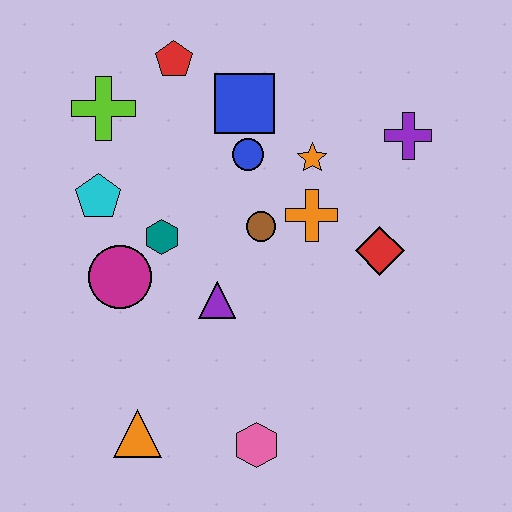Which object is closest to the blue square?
The blue circle is closest to the blue square.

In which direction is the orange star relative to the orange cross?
The orange star is above the orange cross.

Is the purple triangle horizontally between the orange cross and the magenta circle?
Yes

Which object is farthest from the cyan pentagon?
The purple cross is farthest from the cyan pentagon.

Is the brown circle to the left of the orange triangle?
No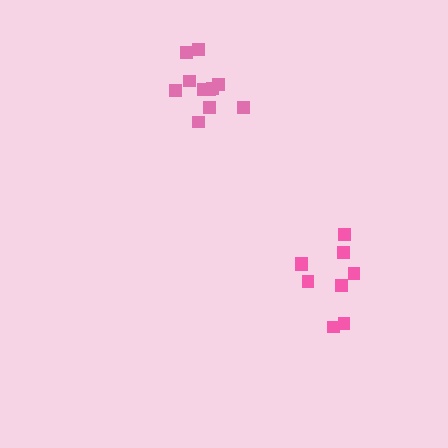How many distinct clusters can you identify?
There are 2 distinct clusters.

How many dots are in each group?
Group 1: 11 dots, Group 2: 9 dots (20 total).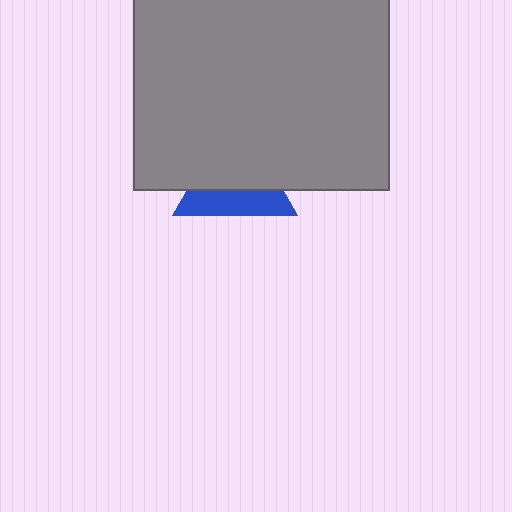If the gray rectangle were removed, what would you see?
You would see the complete blue triangle.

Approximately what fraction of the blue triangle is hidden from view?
Roughly 61% of the blue triangle is hidden behind the gray rectangle.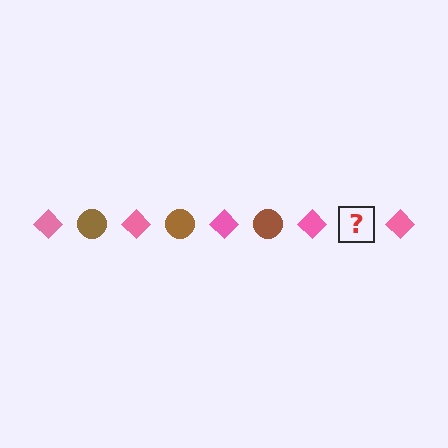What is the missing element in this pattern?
The missing element is a brown circle.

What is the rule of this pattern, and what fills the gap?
The rule is that the pattern alternates between pink diamond and brown circle. The gap should be filled with a brown circle.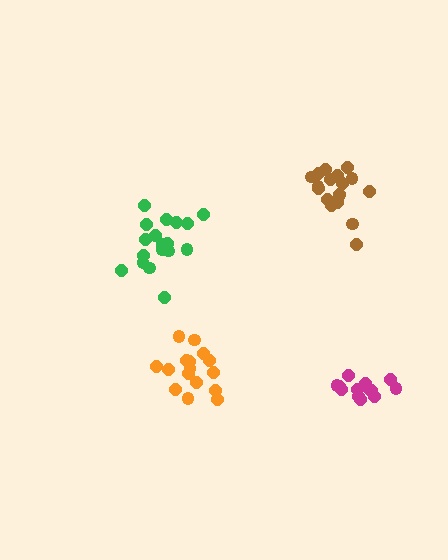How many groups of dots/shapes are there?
There are 4 groups.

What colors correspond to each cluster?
The clusters are colored: green, orange, magenta, brown.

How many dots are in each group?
Group 1: 18 dots, Group 2: 16 dots, Group 3: 13 dots, Group 4: 18 dots (65 total).